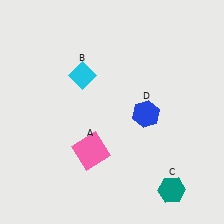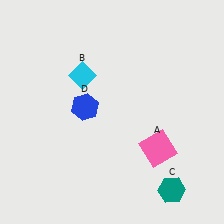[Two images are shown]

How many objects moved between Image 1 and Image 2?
2 objects moved between the two images.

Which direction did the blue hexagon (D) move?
The blue hexagon (D) moved left.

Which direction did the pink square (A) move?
The pink square (A) moved right.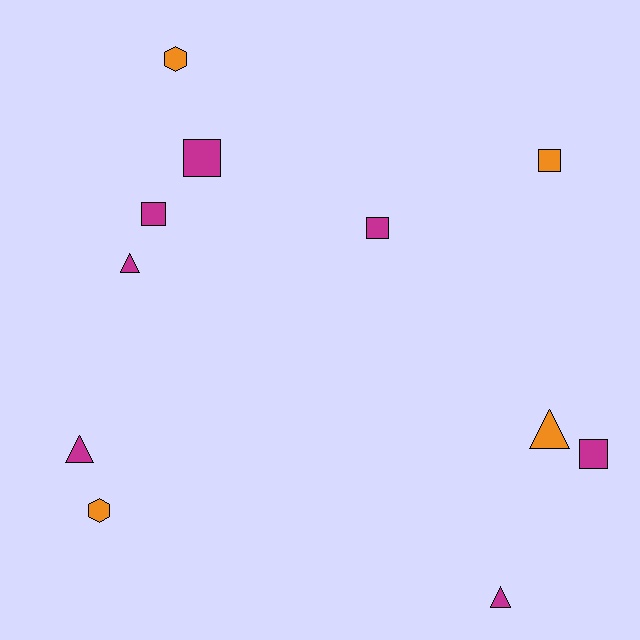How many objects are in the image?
There are 11 objects.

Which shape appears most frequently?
Square, with 5 objects.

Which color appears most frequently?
Magenta, with 7 objects.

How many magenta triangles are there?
There are 3 magenta triangles.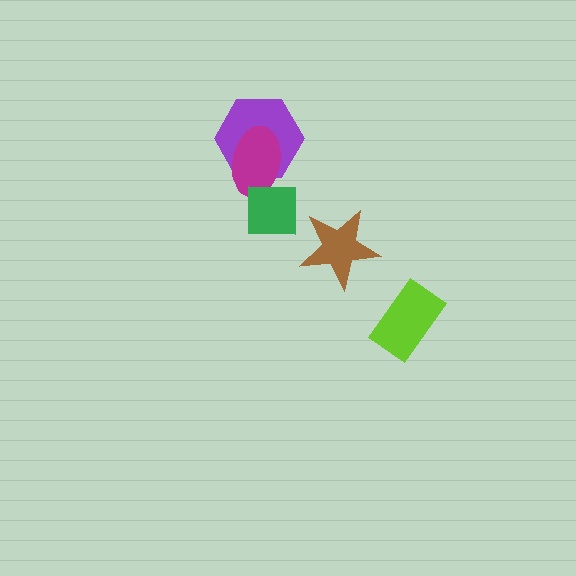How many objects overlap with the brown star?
0 objects overlap with the brown star.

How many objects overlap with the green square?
1 object overlaps with the green square.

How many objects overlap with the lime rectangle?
0 objects overlap with the lime rectangle.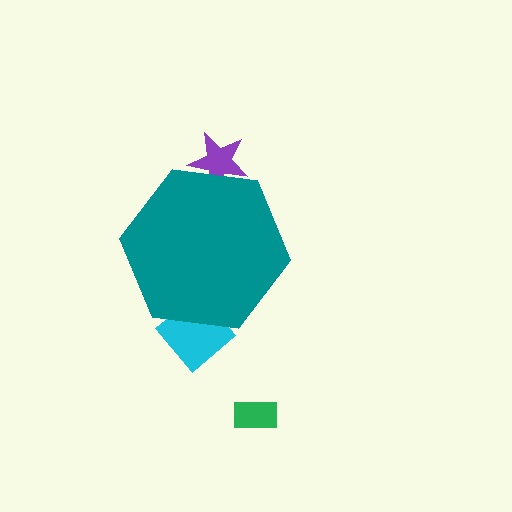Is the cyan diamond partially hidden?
Yes, the cyan diamond is partially hidden behind the teal hexagon.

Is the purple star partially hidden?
Yes, the purple star is partially hidden behind the teal hexagon.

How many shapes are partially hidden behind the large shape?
2 shapes are partially hidden.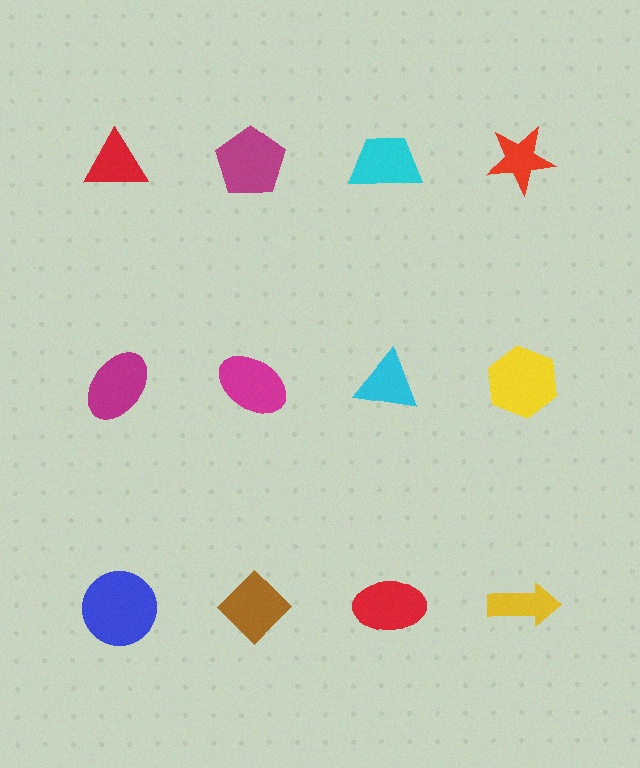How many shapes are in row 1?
4 shapes.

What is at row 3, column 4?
A yellow arrow.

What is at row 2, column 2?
A magenta ellipse.